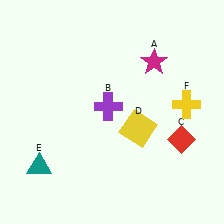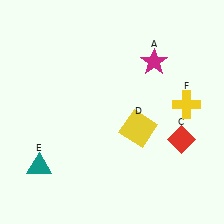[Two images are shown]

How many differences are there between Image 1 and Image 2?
There is 1 difference between the two images.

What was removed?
The purple cross (B) was removed in Image 2.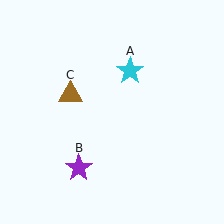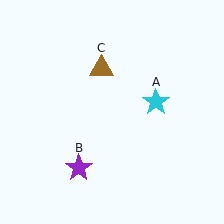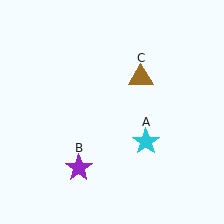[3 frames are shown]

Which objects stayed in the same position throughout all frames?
Purple star (object B) remained stationary.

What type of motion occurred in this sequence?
The cyan star (object A), brown triangle (object C) rotated clockwise around the center of the scene.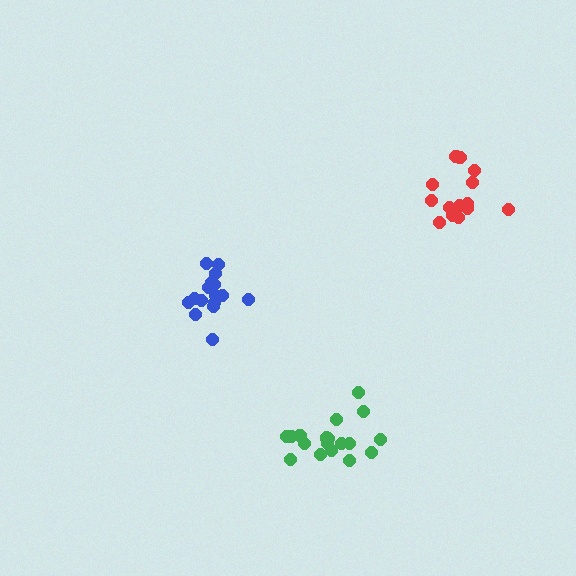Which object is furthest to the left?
The blue cluster is leftmost.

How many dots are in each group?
Group 1: 18 dots, Group 2: 14 dots, Group 3: 16 dots (48 total).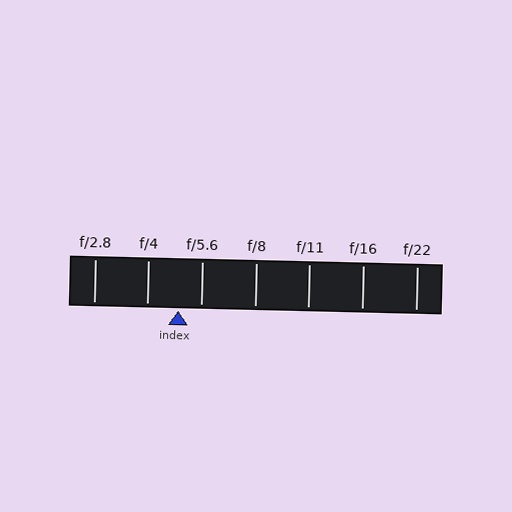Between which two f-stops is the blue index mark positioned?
The index mark is between f/4 and f/5.6.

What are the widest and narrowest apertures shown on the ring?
The widest aperture shown is f/2.8 and the narrowest is f/22.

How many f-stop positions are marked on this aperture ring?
There are 7 f-stop positions marked.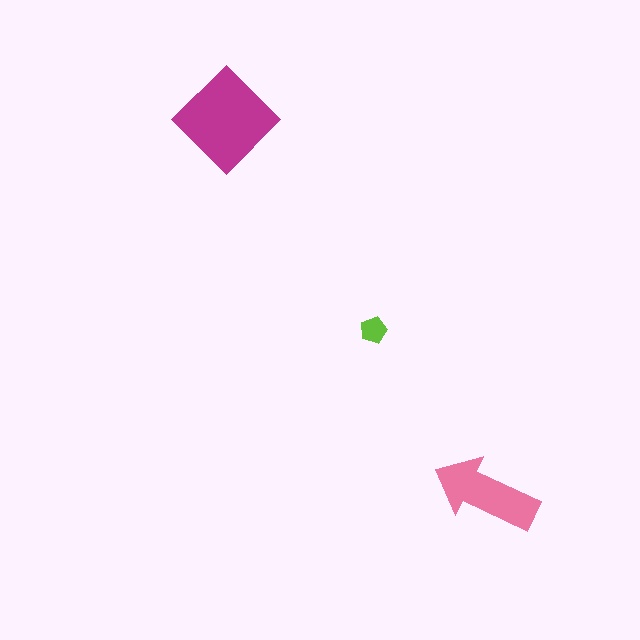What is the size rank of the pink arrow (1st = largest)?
2nd.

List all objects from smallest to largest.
The lime pentagon, the pink arrow, the magenta diamond.